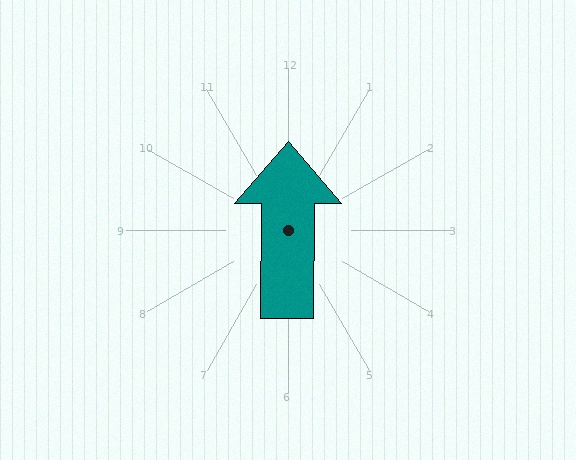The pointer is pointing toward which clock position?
Roughly 12 o'clock.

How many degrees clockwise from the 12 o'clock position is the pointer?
Approximately 0 degrees.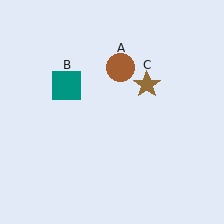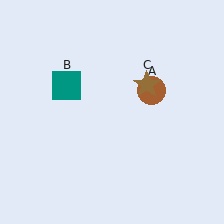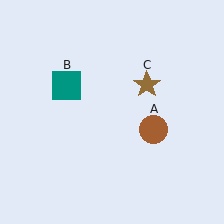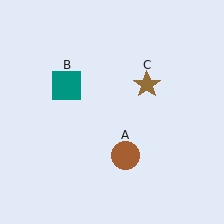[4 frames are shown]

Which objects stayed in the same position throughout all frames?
Teal square (object B) and brown star (object C) remained stationary.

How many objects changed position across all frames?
1 object changed position: brown circle (object A).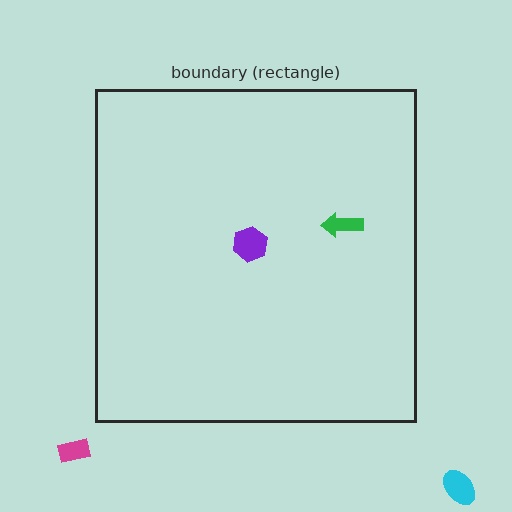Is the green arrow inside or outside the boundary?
Inside.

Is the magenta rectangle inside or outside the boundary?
Outside.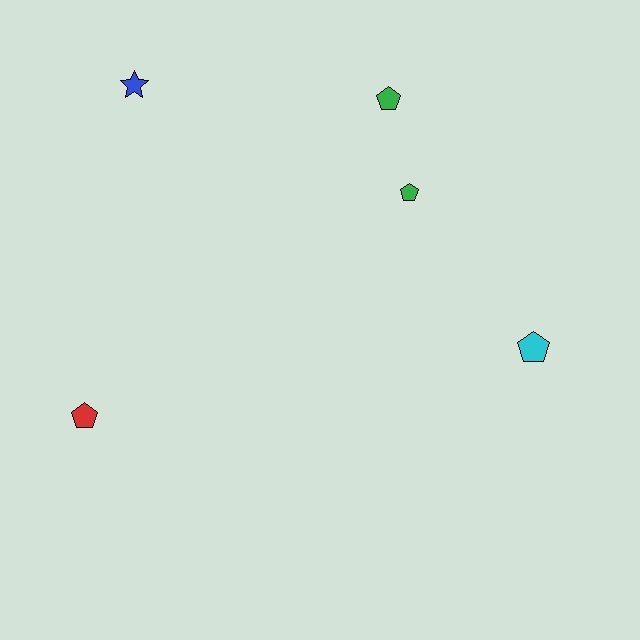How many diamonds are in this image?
There are no diamonds.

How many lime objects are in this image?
There are no lime objects.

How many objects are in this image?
There are 5 objects.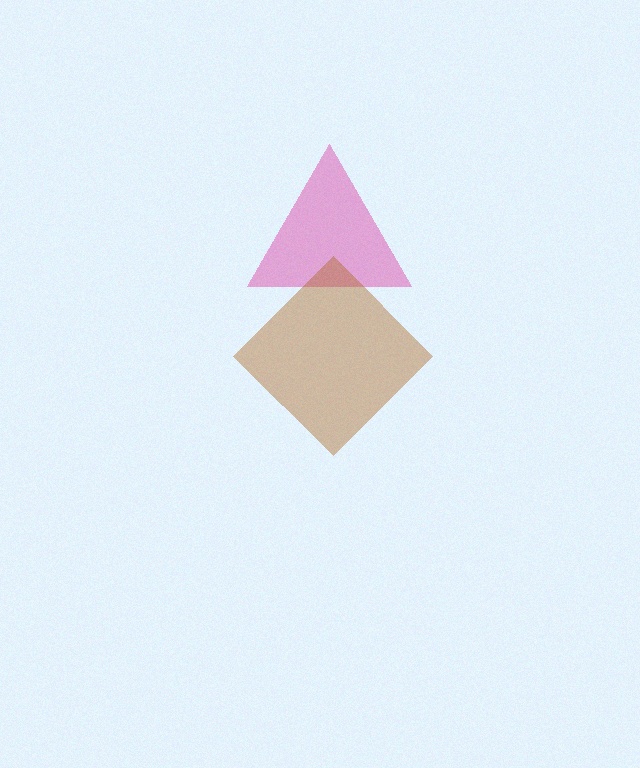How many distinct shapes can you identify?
There are 2 distinct shapes: a pink triangle, a brown diamond.